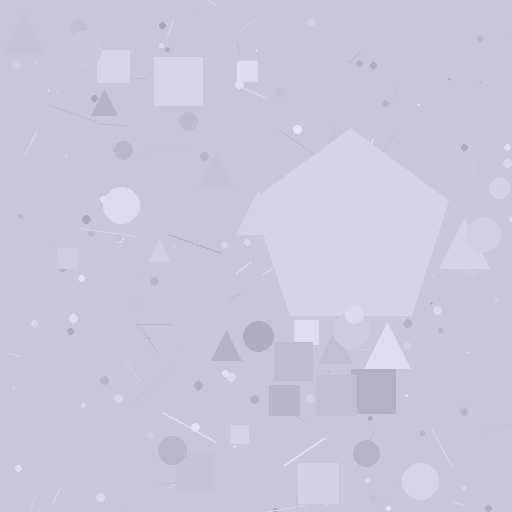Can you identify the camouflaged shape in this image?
The camouflaged shape is a pentagon.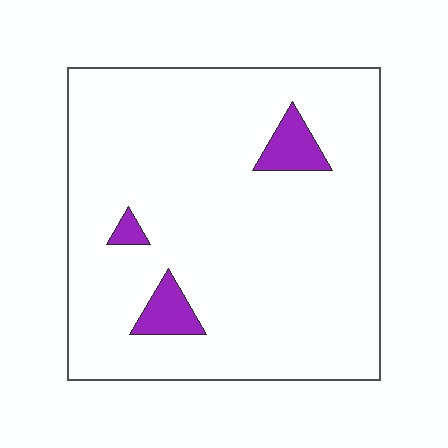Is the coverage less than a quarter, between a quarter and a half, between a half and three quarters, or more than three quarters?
Less than a quarter.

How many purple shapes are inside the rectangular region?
3.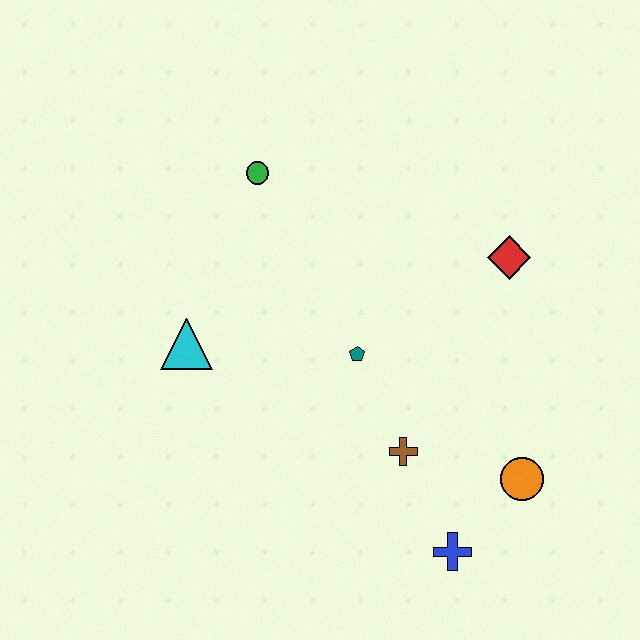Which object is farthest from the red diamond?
The cyan triangle is farthest from the red diamond.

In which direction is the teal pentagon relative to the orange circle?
The teal pentagon is to the left of the orange circle.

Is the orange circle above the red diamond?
No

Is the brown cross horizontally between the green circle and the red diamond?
Yes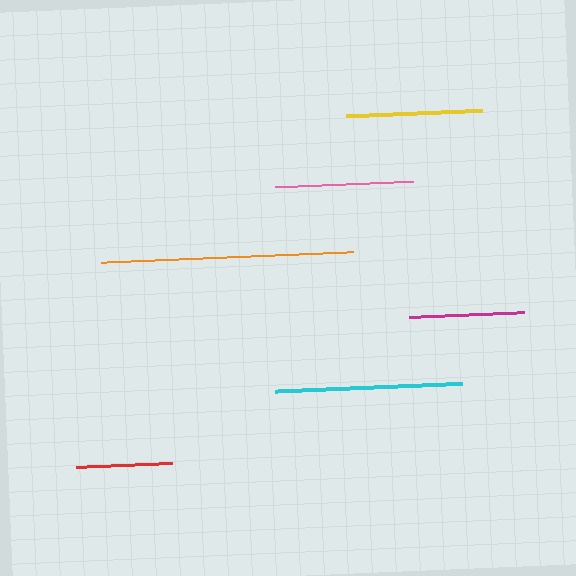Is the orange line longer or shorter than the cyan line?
The orange line is longer than the cyan line.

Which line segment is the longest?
The orange line is the longest at approximately 252 pixels.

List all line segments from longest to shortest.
From longest to shortest: orange, cyan, pink, yellow, magenta, red.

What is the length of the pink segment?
The pink segment is approximately 138 pixels long.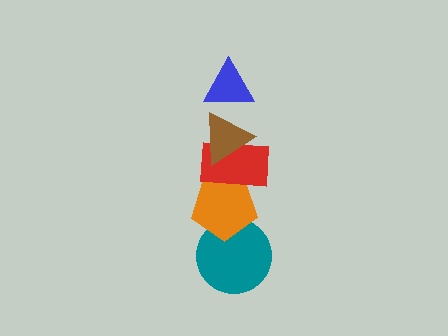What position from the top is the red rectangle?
The red rectangle is 3rd from the top.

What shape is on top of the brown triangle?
The blue triangle is on top of the brown triangle.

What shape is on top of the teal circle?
The orange pentagon is on top of the teal circle.